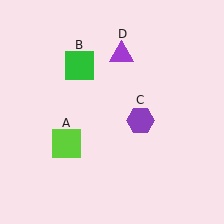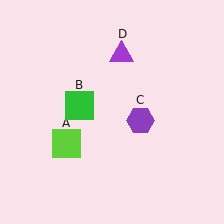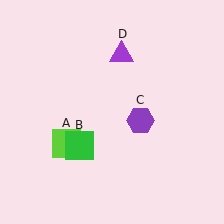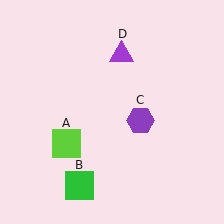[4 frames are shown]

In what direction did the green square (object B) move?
The green square (object B) moved down.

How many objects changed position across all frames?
1 object changed position: green square (object B).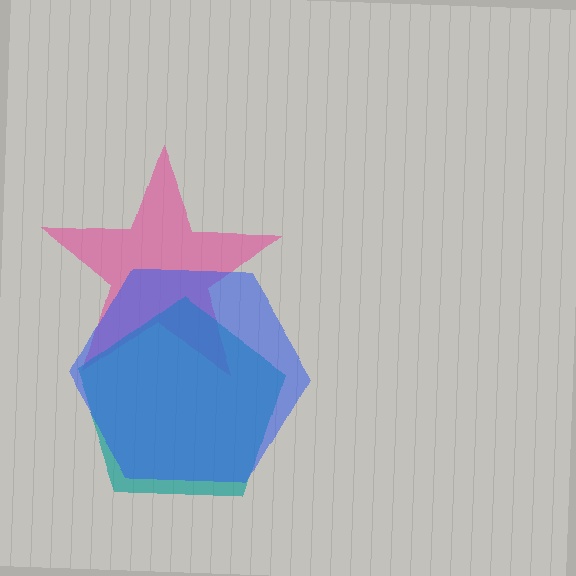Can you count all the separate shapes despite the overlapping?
Yes, there are 3 separate shapes.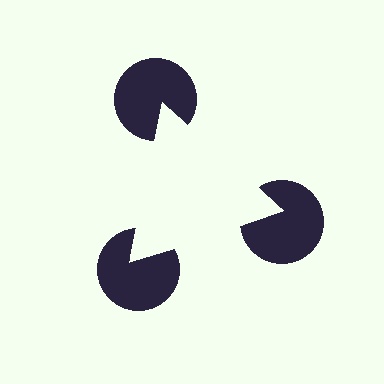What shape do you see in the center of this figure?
An illusory triangle — its edges are inferred from the aligned wedge cuts in the pac-man discs, not physically drawn.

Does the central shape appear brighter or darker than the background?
It typically appears slightly brighter than the background, even though no actual brightness change is drawn.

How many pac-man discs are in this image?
There are 3 — one at each vertex of the illusory triangle.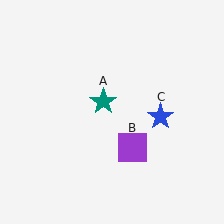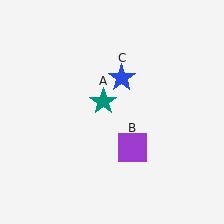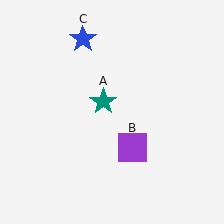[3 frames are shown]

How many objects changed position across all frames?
1 object changed position: blue star (object C).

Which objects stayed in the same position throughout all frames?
Teal star (object A) and purple square (object B) remained stationary.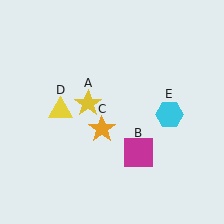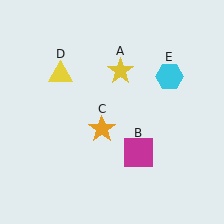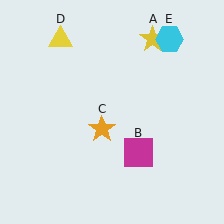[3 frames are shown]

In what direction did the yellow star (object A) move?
The yellow star (object A) moved up and to the right.